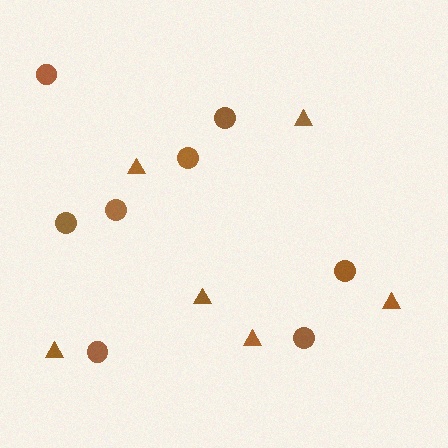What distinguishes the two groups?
There are 2 groups: one group of circles (8) and one group of triangles (6).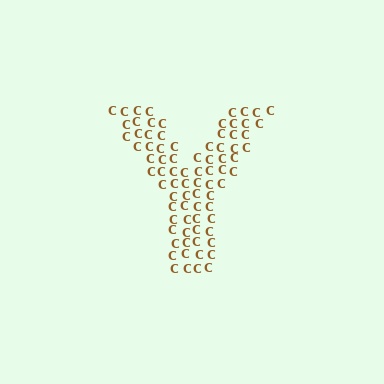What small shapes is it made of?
It is made of small letter C's.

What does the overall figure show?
The overall figure shows the letter Y.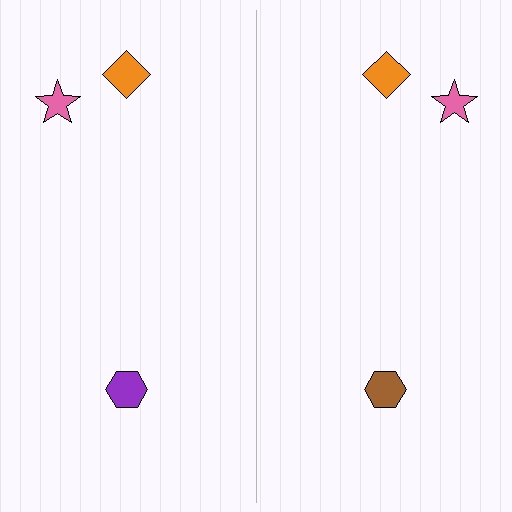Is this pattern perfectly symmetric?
No, the pattern is not perfectly symmetric. The brown hexagon on the right side breaks the symmetry — its mirror counterpart is purple.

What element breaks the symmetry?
The brown hexagon on the right side breaks the symmetry — its mirror counterpart is purple.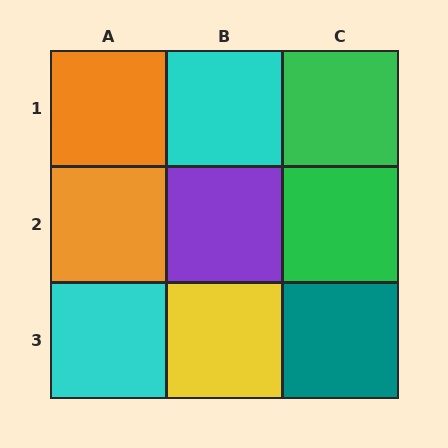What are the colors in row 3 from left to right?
Cyan, yellow, teal.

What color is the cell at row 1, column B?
Cyan.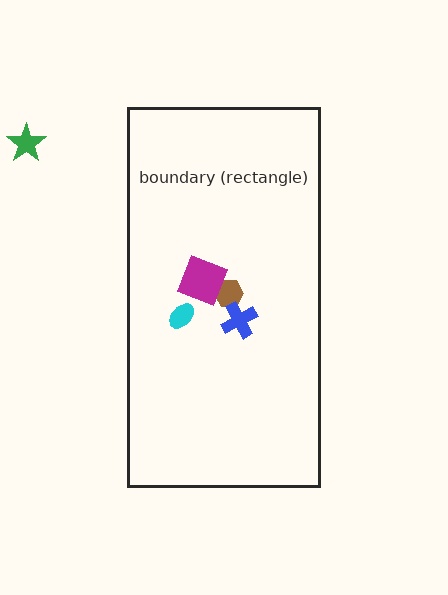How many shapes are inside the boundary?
4 inside, 1 outside.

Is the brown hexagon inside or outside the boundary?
Inside.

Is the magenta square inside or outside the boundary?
Inside.